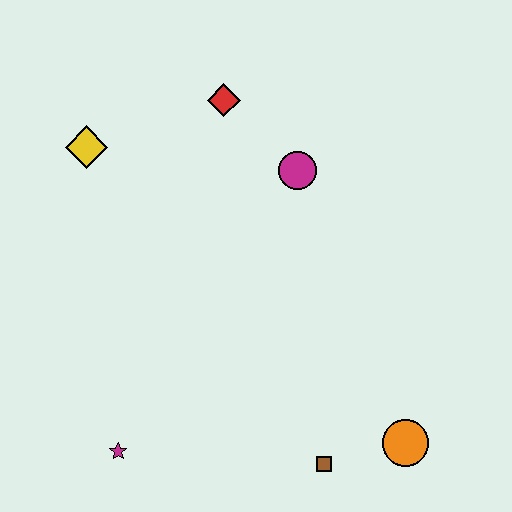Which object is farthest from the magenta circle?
The magenta star is farthest from the magenta circle.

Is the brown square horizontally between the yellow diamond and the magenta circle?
No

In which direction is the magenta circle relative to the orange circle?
The magenta circle is above the orange circle.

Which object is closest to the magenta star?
The brown square is closest to the magenta star.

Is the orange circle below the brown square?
No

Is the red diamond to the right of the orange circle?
No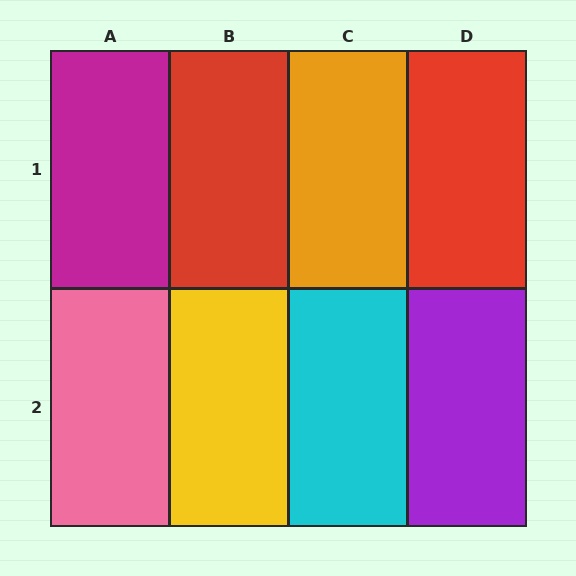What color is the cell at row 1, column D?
Red.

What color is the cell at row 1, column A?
Magenta.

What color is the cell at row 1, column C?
Orange.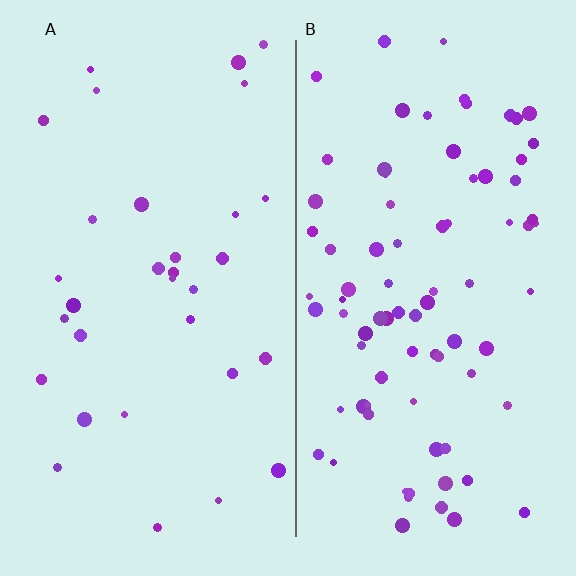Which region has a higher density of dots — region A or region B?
B (the right).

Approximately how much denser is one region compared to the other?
Approximately 2.6× — region B over region A.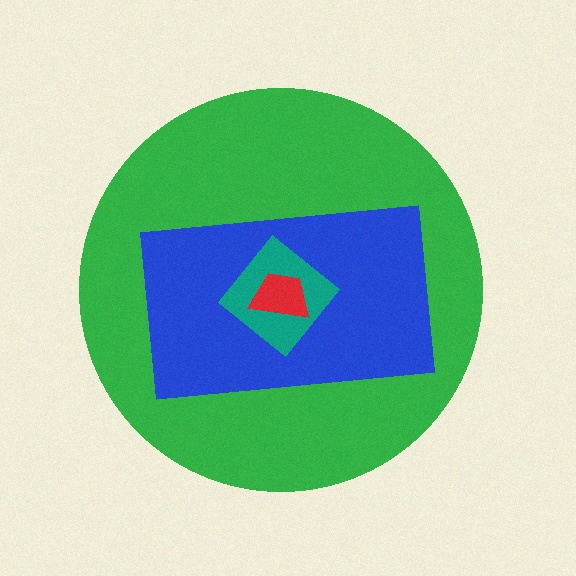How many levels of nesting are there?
4.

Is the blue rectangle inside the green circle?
Yes.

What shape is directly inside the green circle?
The blue rectangle.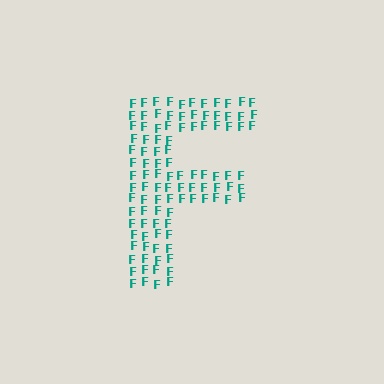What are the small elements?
The small elements are letter F's.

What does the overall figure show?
The overall figure shows the letter F.